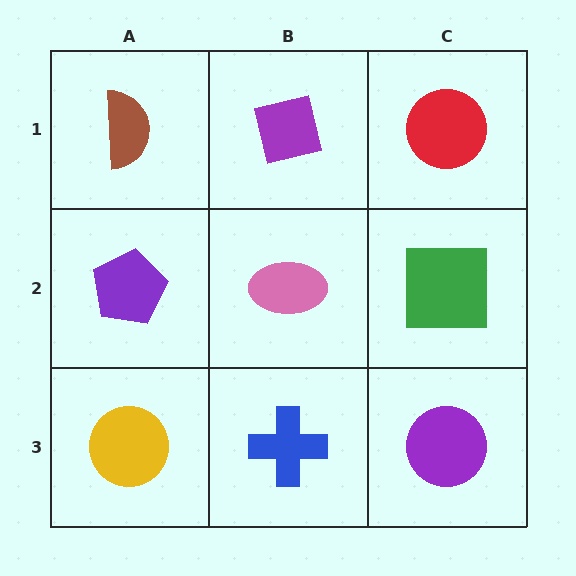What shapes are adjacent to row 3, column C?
A green square (row 2, column C), a blue cross (row 3, column B).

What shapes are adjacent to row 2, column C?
A red circle (row 1, column C), a purple circle (row 3, column C), a pink ellipse (row 2, column B).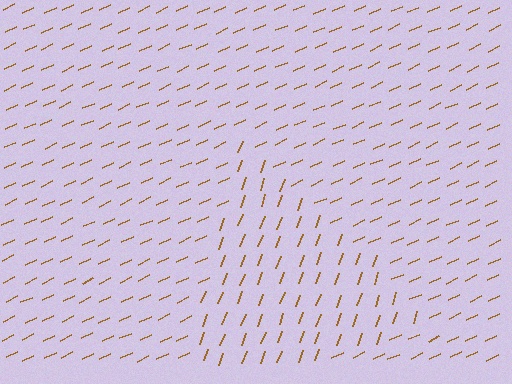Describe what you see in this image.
The image is filled with small brown line segments. A triangle region in the image has lines oriented differently from the surrounding lines, creating a visible texture boundary.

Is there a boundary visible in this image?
Yes, there is a texture boundary formed by a change in line orientation.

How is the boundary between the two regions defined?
The boundary is defined purely by a change in line orientation (approximately 45 degrees difference). All lines are the same color and thickness.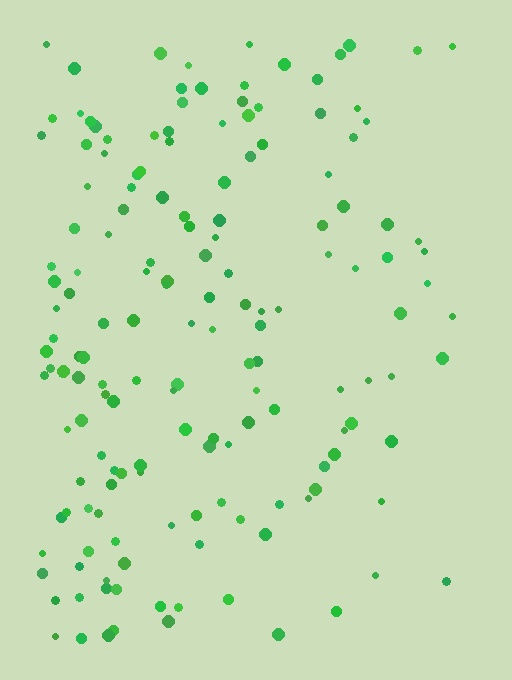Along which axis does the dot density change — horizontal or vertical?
Horizontal.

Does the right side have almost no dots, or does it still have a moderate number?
Still a moderate number, just noticeably fewer than the left.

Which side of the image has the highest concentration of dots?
The left.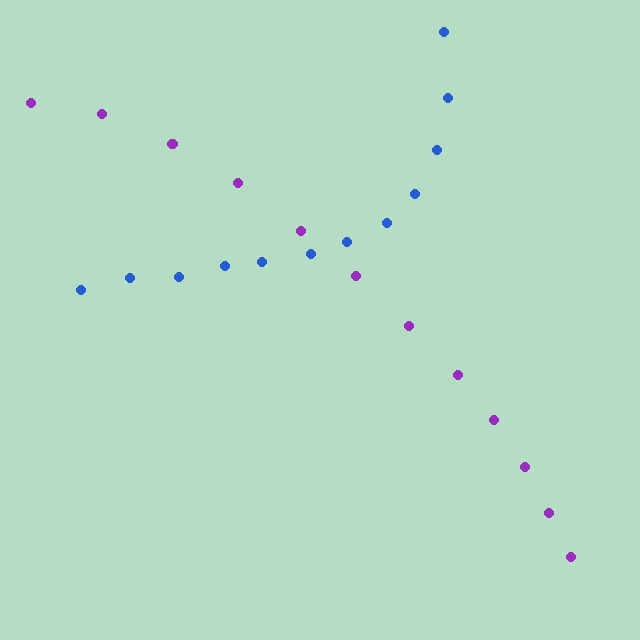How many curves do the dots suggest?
There are 2 distinct paths.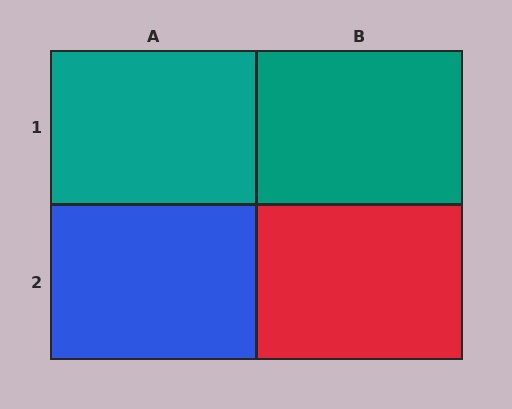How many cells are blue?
1 cell is blue.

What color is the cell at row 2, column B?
Red.